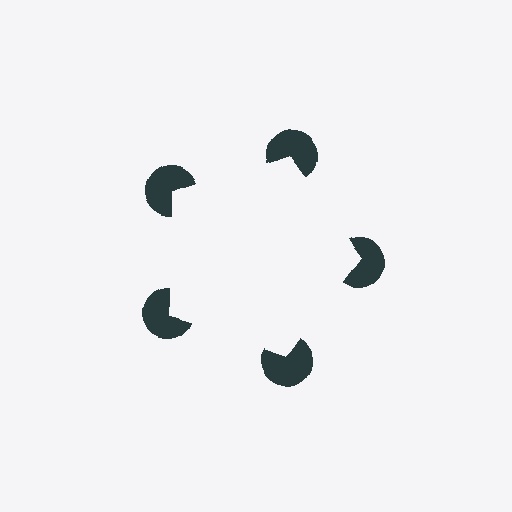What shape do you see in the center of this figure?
An illusory pentagon — its edges are inferred from the aligned wedge cuts in the pac-man discs, not physically drawn.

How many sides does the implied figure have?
5 sides.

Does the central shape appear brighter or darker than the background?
It typically appears slightly brighter than the background, even though no actual brightness change is drawn.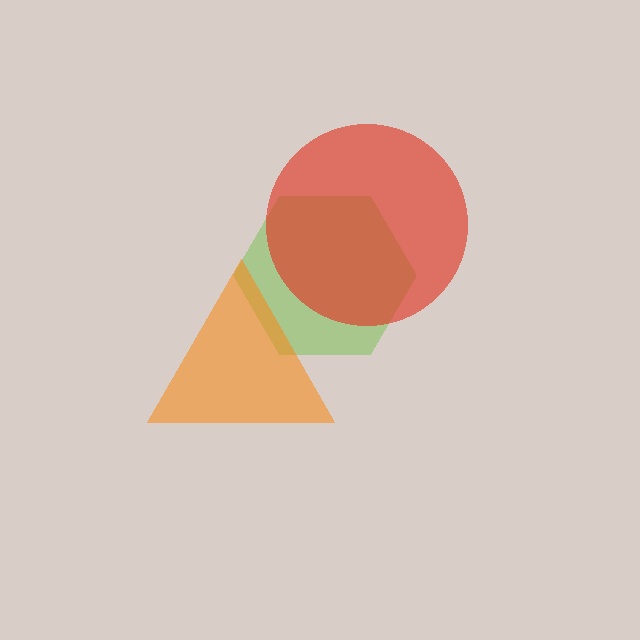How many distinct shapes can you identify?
There are 3 distinct shapes: a lime hexagon, an orange triangle, a red circle.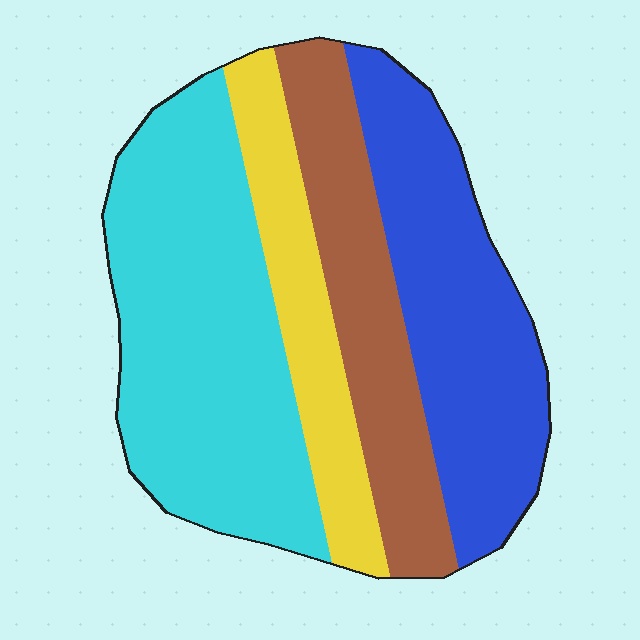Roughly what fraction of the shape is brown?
Brown takes up less than a quarter of the shape.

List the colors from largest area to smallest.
From largest to smallest: cyan, blue, brown, yellow.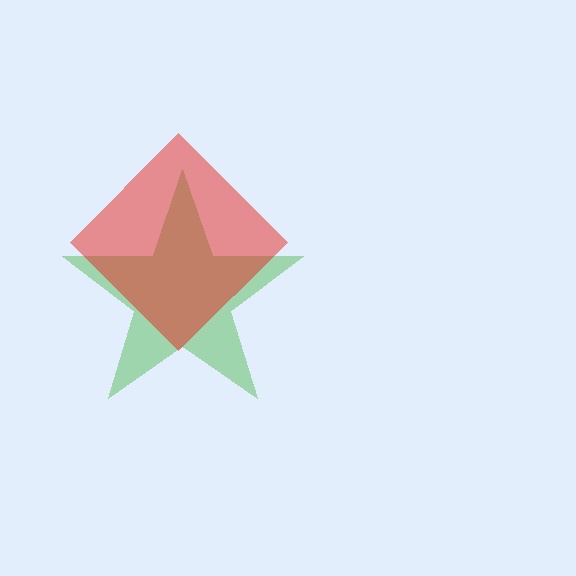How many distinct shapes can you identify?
There are 2 distinct shapes: a green star, a red diamond.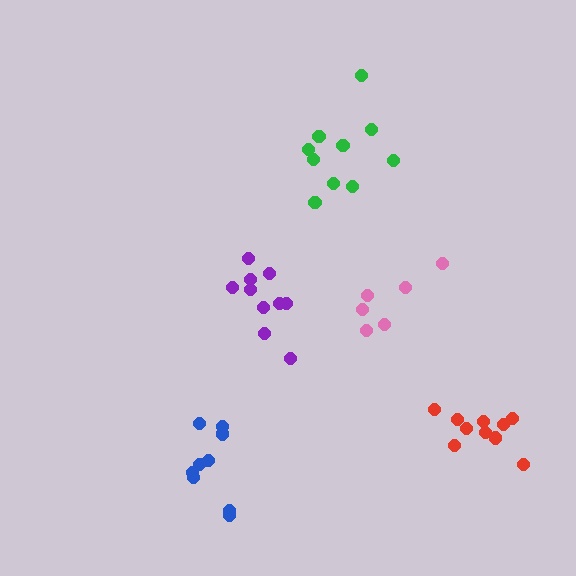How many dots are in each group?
Group 1: 10 dots, Group 2: 10 dots, Group 3: 6 dots, Group 4: 9 dots, Group 5: 10 dots (45 total).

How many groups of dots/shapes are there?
There are 5 groups.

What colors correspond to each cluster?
The clusters are colored: green, red, pink, blue, purple.